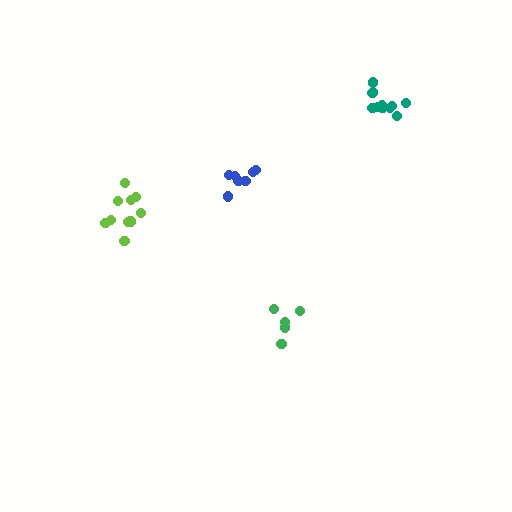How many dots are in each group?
Group 1: 10 dots, Group 2: 5 dots, Group 3: 7 dots, Group 4: 11 dots (33 total).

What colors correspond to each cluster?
The clusters are colored: lime, green, blue, teal.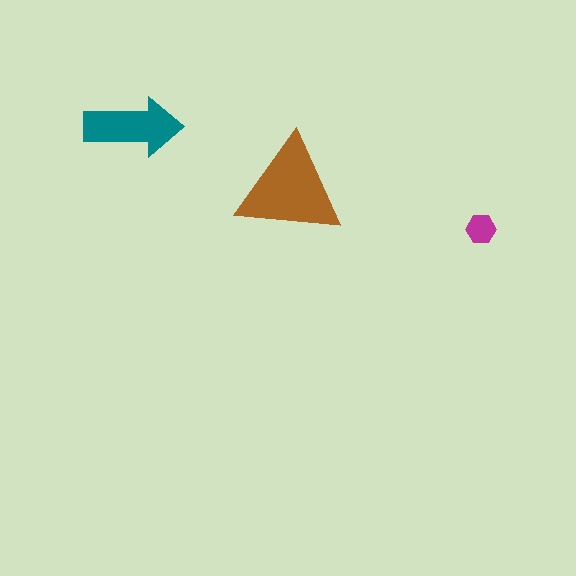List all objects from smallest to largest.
The magenta hexagon, the teal arrow, the brown triangle.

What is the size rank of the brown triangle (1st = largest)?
1st.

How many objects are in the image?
There are 3 objects in the image.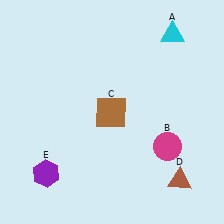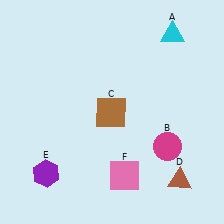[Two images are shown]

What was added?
A pink square (F) was added in Image 2.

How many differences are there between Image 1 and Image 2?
There is 1 difference between the two images.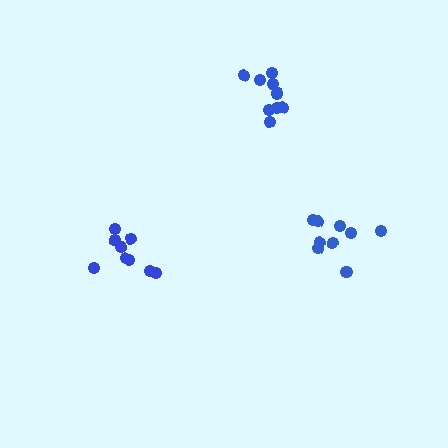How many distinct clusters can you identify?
There are 3 distinct clusters.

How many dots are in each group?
Group 1: 9 dots, Group 2: 9 dots, Group 3: 9 dots (27 total).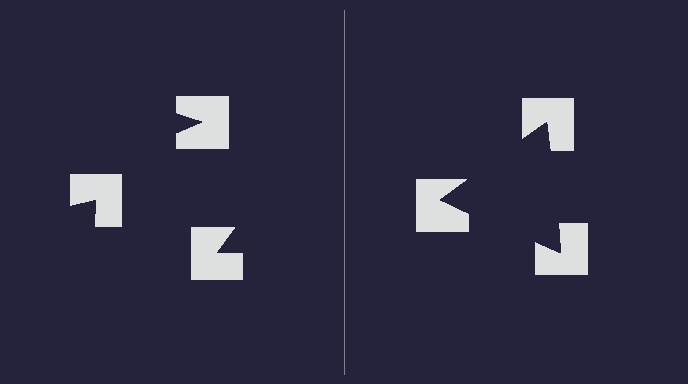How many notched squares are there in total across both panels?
6 — 3 on each side.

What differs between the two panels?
The notched squares are positioned identically on both sides; only the wedge orientations differ. On the right they align to a triangle; on the left they are misaligned.